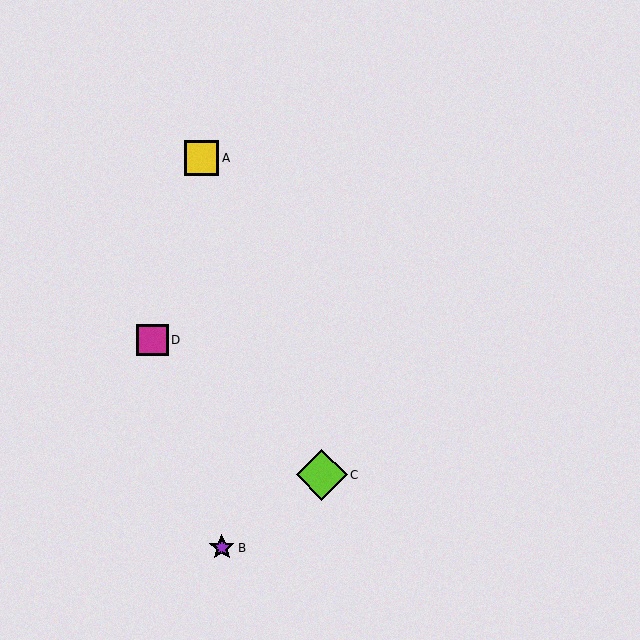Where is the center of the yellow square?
The center of the yellow square is at (201, 158).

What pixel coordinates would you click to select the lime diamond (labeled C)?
Click at (322, 475) to select the lime diamond C.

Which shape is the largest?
The lime diamond (labeled C) is the largest.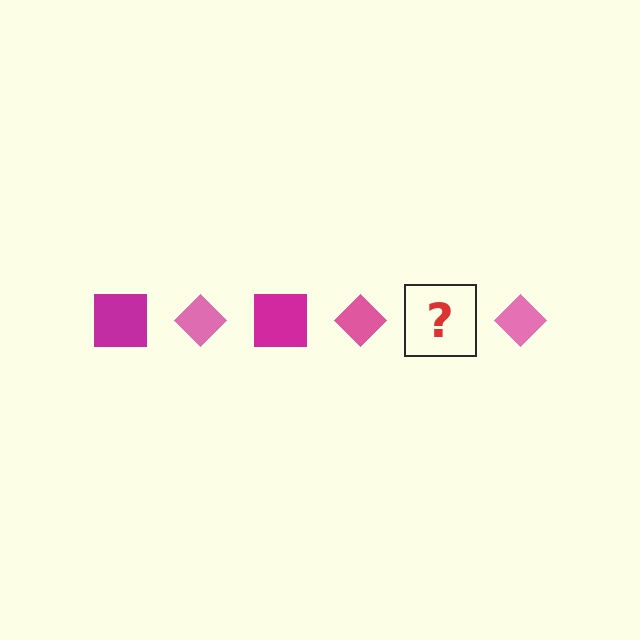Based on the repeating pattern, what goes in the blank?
The blank should be a magenta square.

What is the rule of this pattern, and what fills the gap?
The rule is that the pattern alternates between magenta square and pink diamond. The gap should be filled with a magenta square.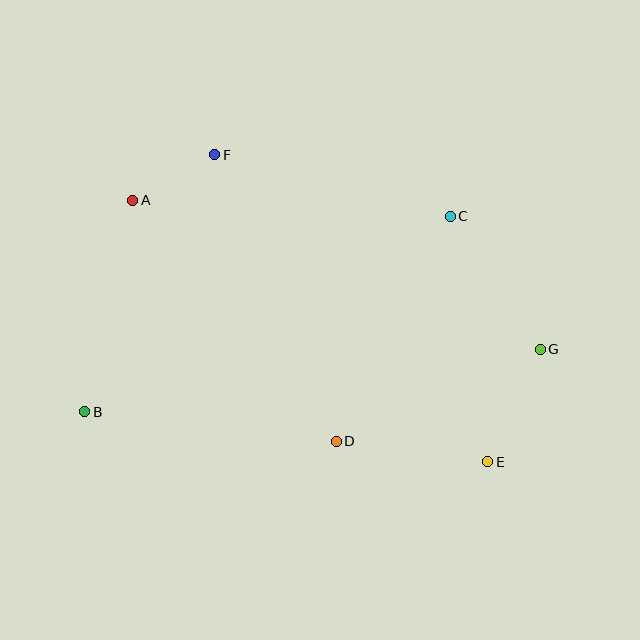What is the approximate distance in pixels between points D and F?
The distance between D and F is approximately 312 pixels.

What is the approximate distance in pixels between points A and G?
The distance between A and G is approximately 434 pixels.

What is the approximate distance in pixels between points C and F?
The distance between C and F is approximately 243 pixels.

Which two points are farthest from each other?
Points B and G are farthest from each other.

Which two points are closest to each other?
Points A and F are closest to each other.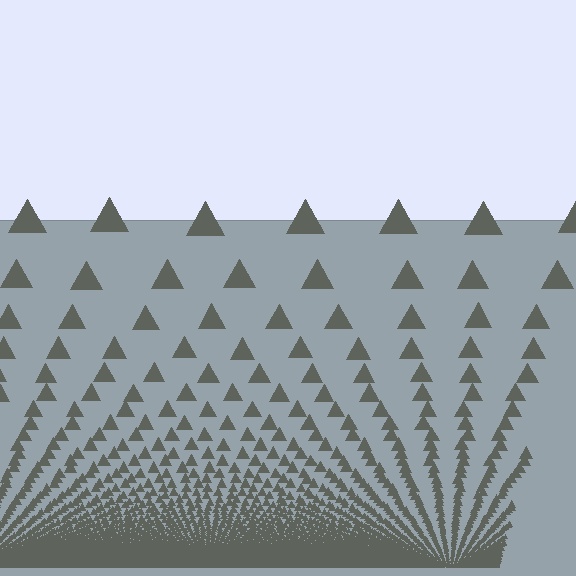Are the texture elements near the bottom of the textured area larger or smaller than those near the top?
Smaller. The gradient is inverted — elements near the bottom are smaller and denser.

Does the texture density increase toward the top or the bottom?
Density increases toward the bottom.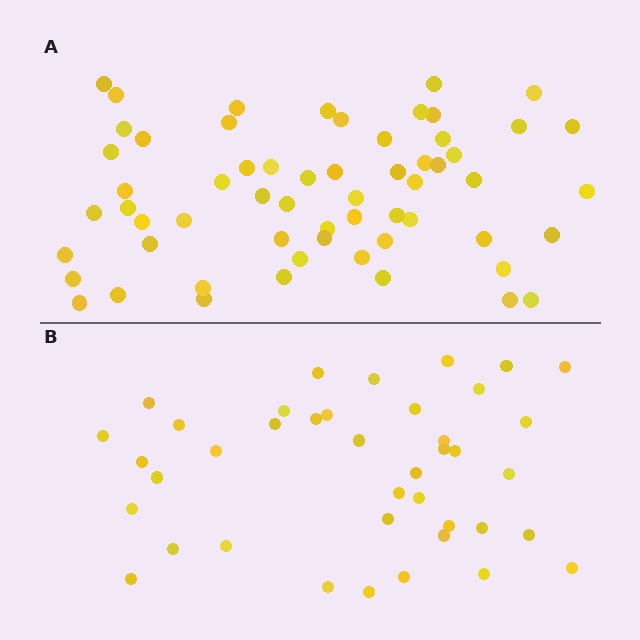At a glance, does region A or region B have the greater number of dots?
Region A (the top region) has more dots.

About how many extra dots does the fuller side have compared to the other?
Region A has approximately 20 more dots than region B.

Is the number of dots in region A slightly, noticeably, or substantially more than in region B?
Region A has substantially more. The ratio is roughly 1.5 to 1.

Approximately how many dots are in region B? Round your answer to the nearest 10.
About 40 dots.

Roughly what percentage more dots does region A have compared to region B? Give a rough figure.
About 50% more.